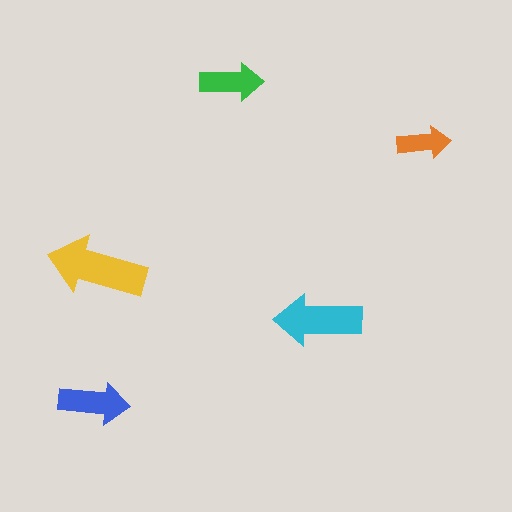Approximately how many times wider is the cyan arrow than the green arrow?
About 1.5 times wider.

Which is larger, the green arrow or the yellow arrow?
The yellow one.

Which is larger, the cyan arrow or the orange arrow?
The cyan one.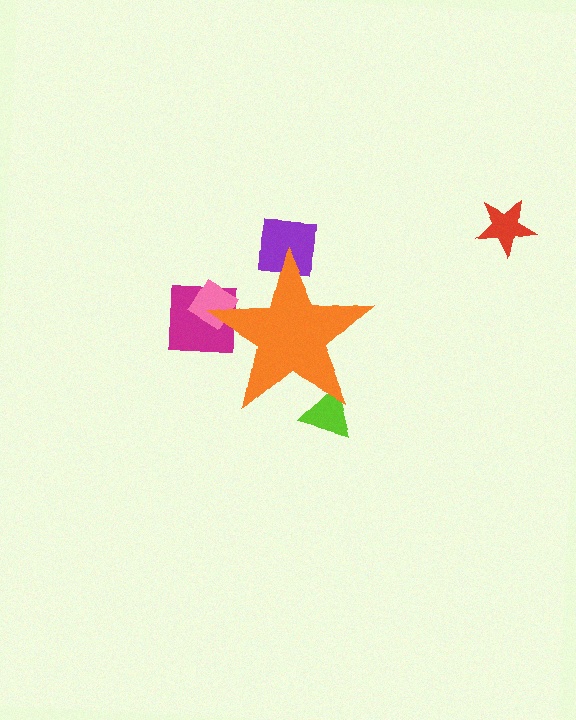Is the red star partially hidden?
No, the red star is fully visible.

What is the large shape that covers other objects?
An orange star.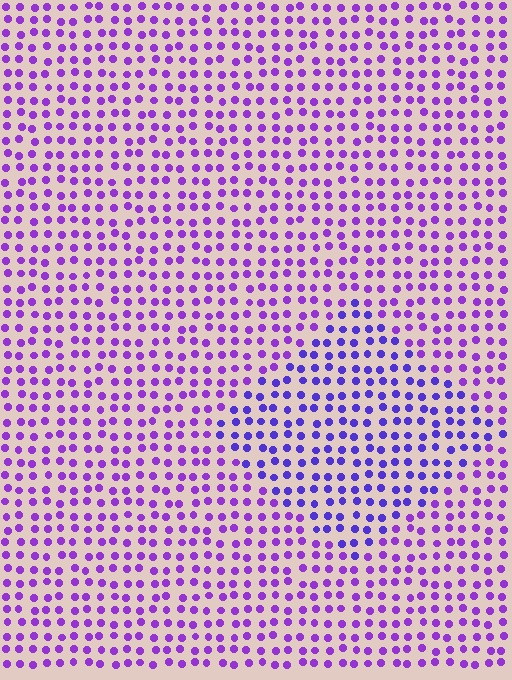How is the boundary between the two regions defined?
The boundary is defined purely by a slight shift in hue (about 26 degrees). Spacing, size, and orientation are identical on both sides.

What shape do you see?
I see a diamond.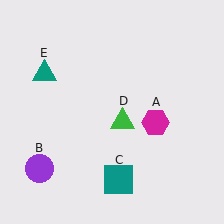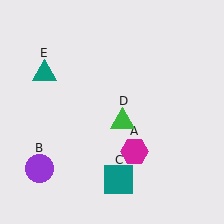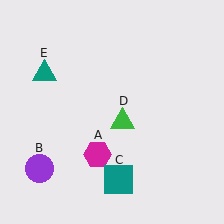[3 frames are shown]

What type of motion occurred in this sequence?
The magenta hexagon (object A) rotated clockwise around the center of the scene.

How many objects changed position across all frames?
1 object changed position: magenta hexagon (object A).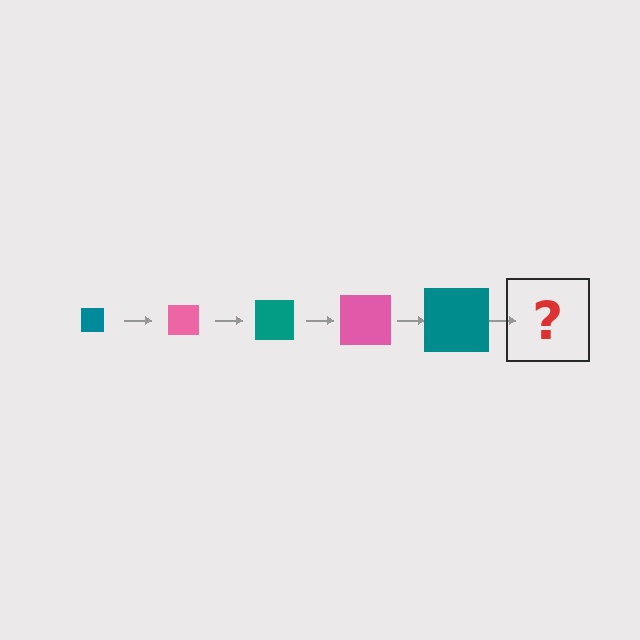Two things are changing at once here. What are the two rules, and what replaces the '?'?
The two rules are that the square grows larger each step and the color cycles through teal and pink. The '?' should be a pink square, larger than the previous one.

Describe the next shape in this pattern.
It should be a pink square, larger than the previous one.